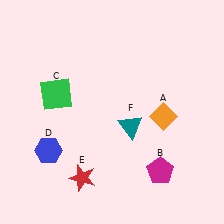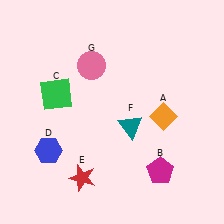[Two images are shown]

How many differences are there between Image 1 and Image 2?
There is 1 difference between the two images.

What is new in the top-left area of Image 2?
A pink circle (G) was added in the top-left area of Image 2.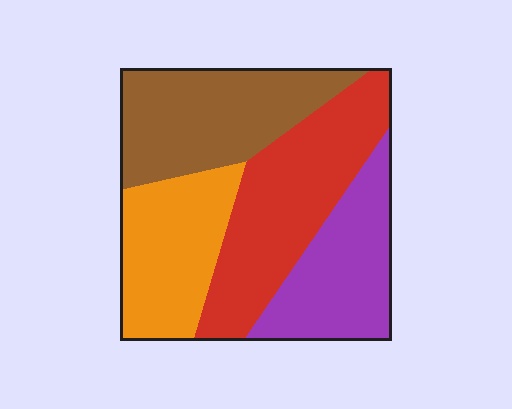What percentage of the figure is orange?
Orange takes up about one fifth (1/5) of the figure.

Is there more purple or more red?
Red.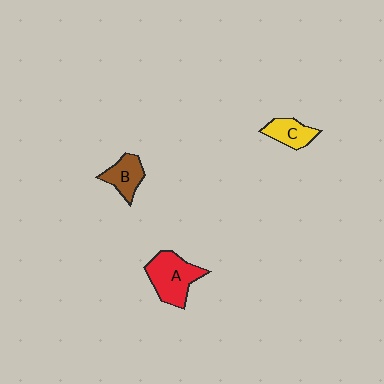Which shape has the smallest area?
Shape C (yellow).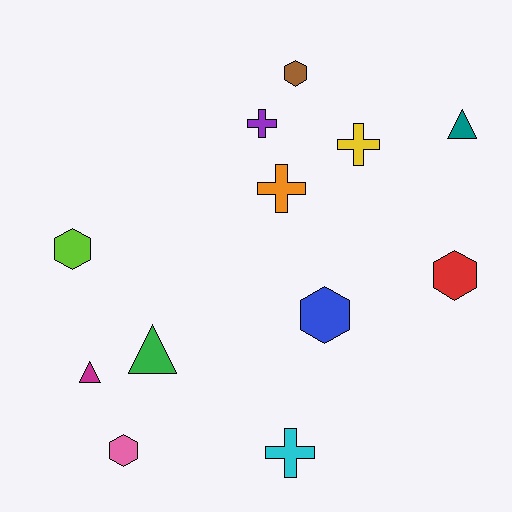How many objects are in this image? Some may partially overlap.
There are 12 objects.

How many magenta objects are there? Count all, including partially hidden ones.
There is 1 magenta object.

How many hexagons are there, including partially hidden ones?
There are 5 hexagons.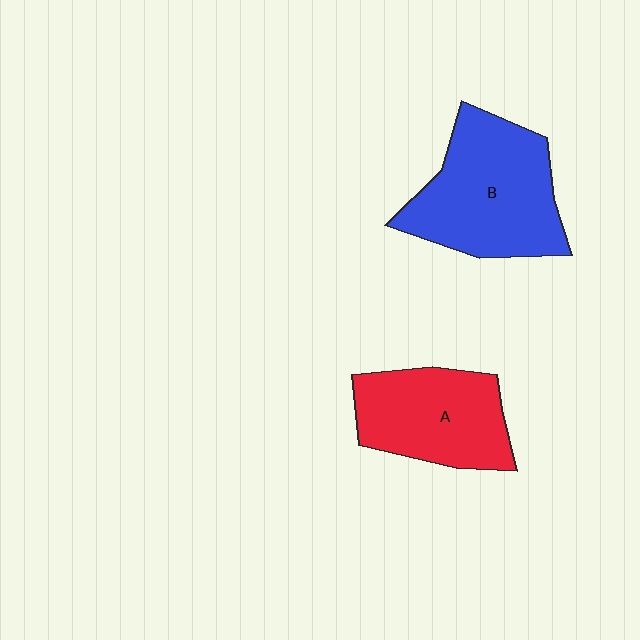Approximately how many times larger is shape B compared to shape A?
Approximately 1.3 times.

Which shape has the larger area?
Shape B (blue).